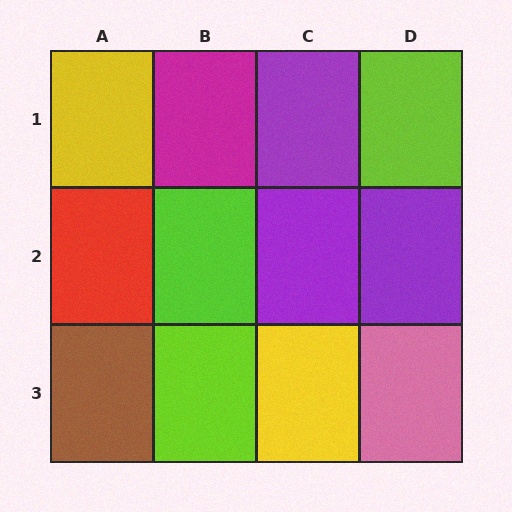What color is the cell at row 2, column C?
Purple.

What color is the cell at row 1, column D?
Lime.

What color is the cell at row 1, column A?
Yellow.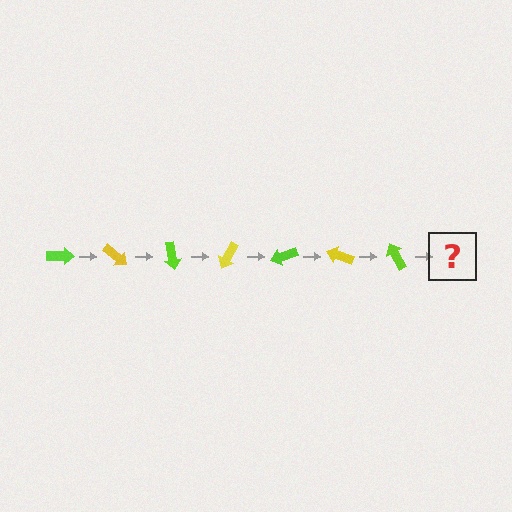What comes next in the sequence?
The next element should be a yellow arrow, rotated 280 degrees from the start.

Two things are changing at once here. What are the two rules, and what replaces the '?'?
The two rules are that it rotates 40 degrees each step and the color cycles through lime and yellow. The '?' should be a yellow arrow, rotated 280 degrees from the start.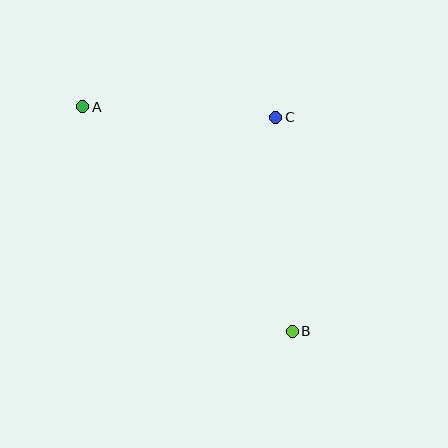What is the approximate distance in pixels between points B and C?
The distance between B and C is approximately 215 pixels.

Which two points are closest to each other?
Points A and C are closest to each other.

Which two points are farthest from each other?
Points A and B are farthest from each other.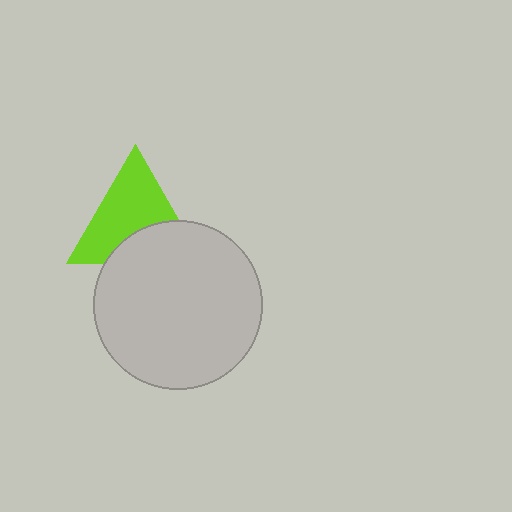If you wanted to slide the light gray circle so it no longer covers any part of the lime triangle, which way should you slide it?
Slide it down — that is the most direct way to separate the two shapes.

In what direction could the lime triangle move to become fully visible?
The lime triangle could move up. That would shift it out from behind the light gray circle entirely.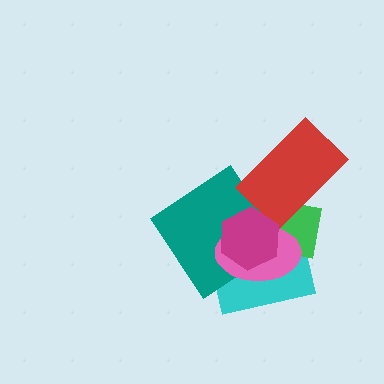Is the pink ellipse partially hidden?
Yes, it is partially covered by another shape.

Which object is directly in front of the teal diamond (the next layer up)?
The pink ellipse is directly in front of the teal diamond.